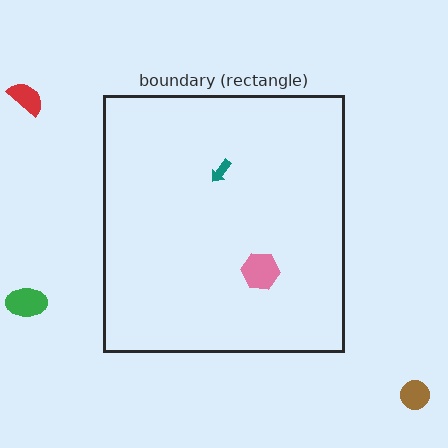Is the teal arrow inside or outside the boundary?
Inside.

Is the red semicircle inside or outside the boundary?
Outside.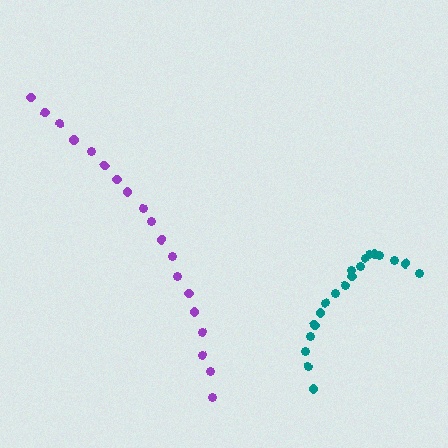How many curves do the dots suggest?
There are 2 distinct paths.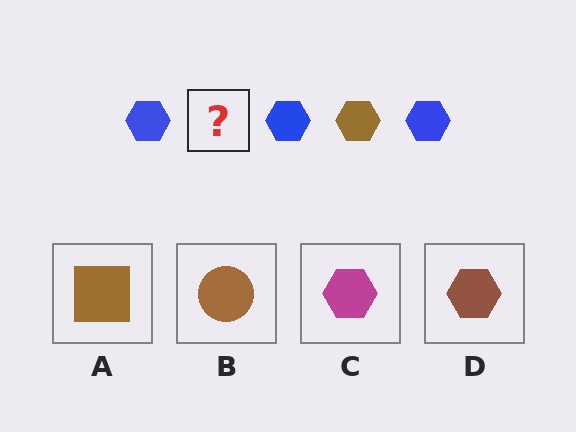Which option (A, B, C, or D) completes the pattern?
D.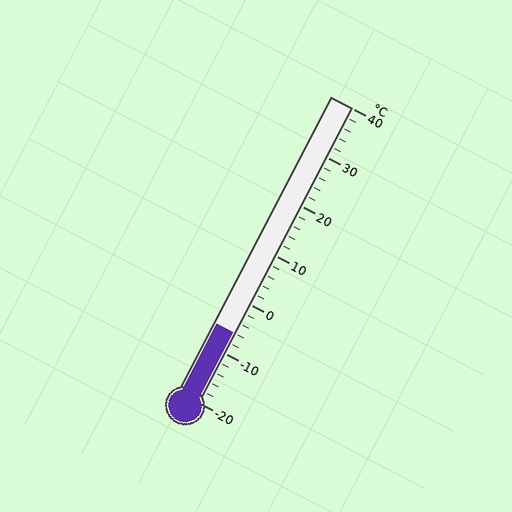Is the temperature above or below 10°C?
The temperature is below 10°C.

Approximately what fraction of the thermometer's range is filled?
The thermometer is filled to approximately 25% of its range.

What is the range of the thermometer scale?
The thermometer scale ranges from -20°C to 40°C.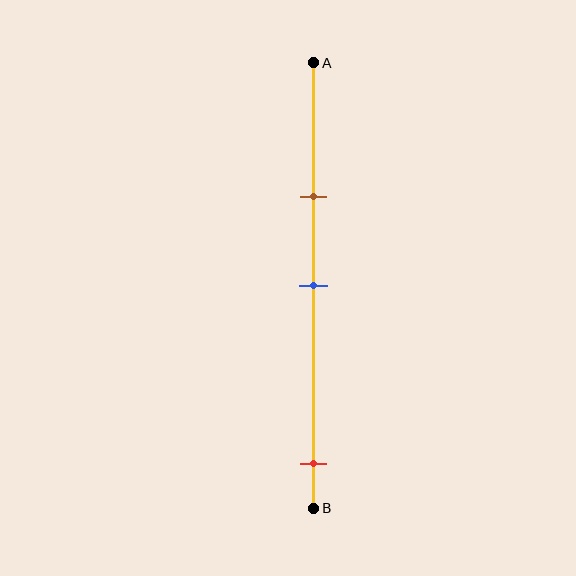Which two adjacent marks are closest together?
The brown and blue marks are the closest adjacent pair.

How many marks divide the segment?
There are 3 marks dividing the segment.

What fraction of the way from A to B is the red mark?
The red mark is approximately 90% (0.9) of the way from A to B.